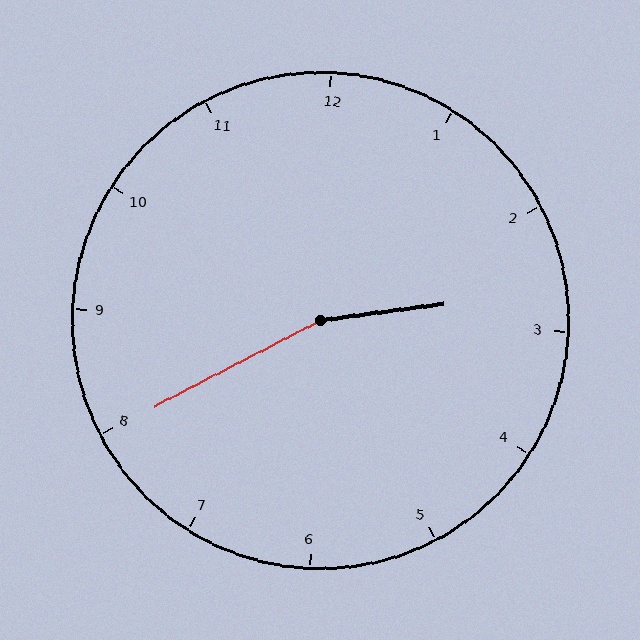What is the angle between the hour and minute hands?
Approximately 160 degrees.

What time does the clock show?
2:40.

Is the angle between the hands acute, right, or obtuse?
It is obtuse.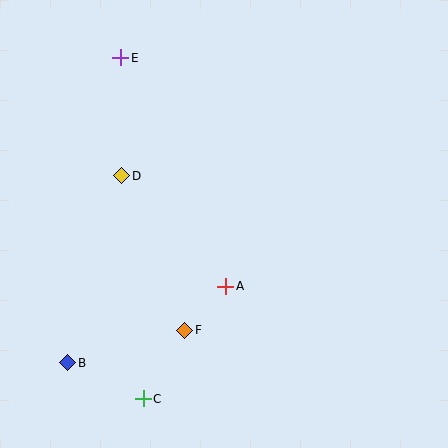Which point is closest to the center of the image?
Point A at (226, 286) is closest to the center.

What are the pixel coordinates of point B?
Point B is at (68, 363).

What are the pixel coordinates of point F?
Point F is at (185, 330).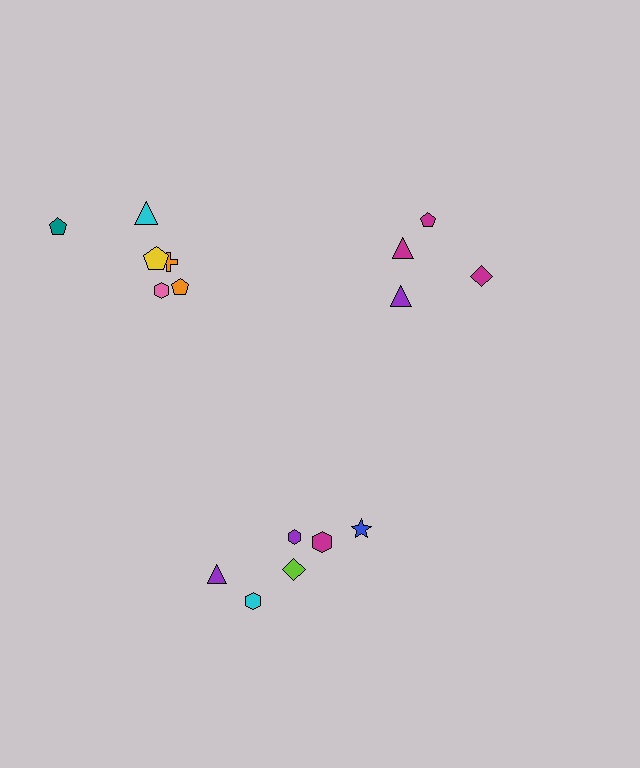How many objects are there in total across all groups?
There are 16 objects.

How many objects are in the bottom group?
There are 6 objects.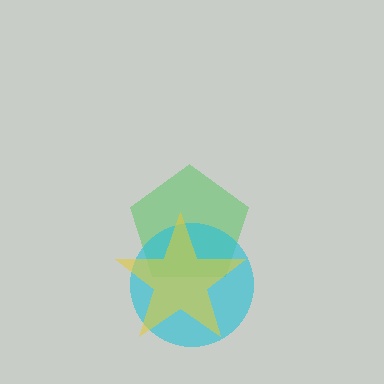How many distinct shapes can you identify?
There are 3 distinct shapes: a green pentagon, a cyan circle, a yellow star.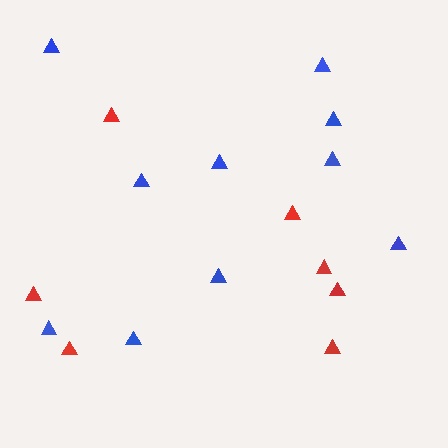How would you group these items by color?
There are 2 groups: one group of blue triangles (10) and one group of red triangles (7).